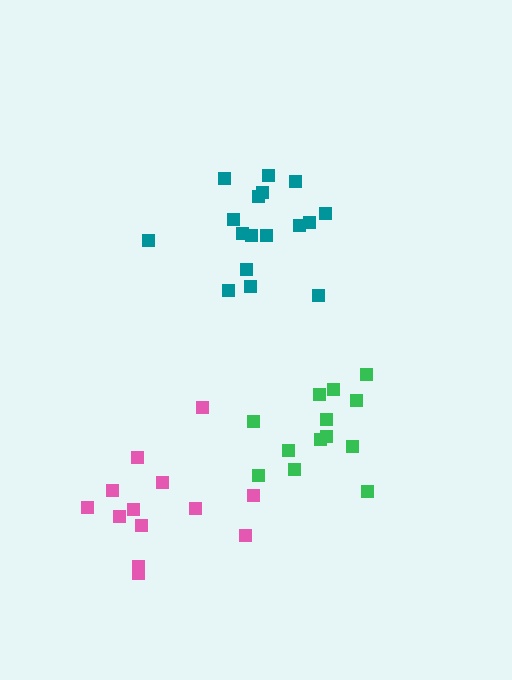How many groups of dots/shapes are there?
There are 3 groups.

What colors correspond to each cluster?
The clusters are colored: teal, green, pink.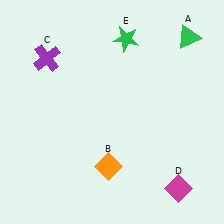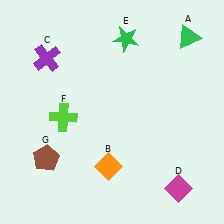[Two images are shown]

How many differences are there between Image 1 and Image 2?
There are 2 differences between the two images.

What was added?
A lime cross (F), a brown pentagon (G) were added in Image 2.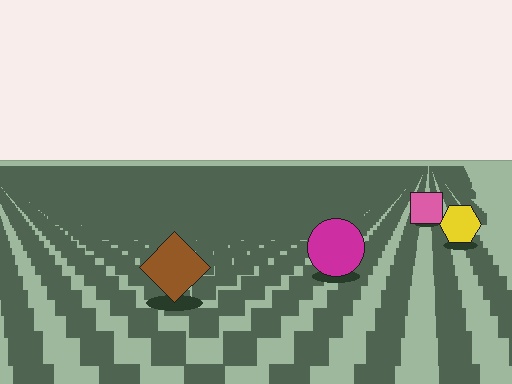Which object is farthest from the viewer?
The pink square is farthest from the viewer. It appears smaller and the ground texture around it is denser.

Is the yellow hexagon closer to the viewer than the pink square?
Yes. The yellow hexagon is closer — you can tell from the texture gradient: the ground texture is coarser near it.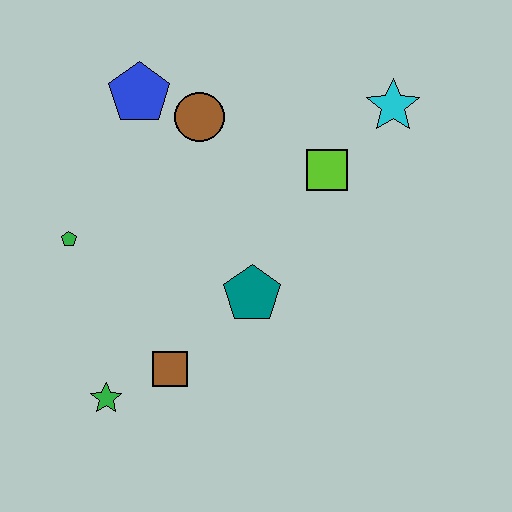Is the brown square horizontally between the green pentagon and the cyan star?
Yes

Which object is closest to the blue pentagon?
The brown circle is closest to the blue pentagon.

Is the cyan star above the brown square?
Yes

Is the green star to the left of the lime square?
Yes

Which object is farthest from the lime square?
The green star is farthest from the lime square.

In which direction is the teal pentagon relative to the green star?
The teal pentagon is to the right of the green star.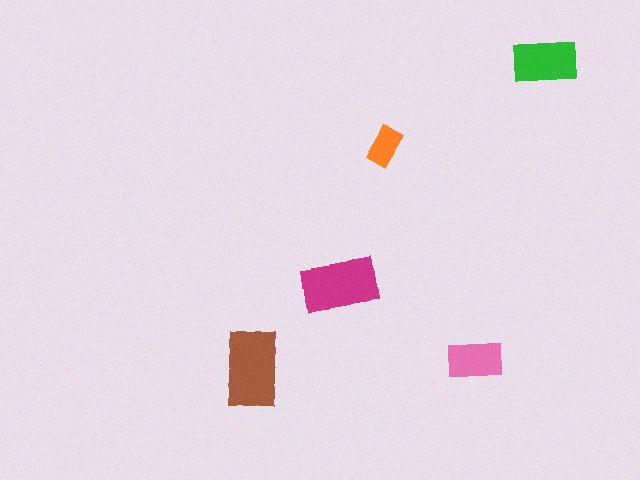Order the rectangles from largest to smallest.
the brown one, the magenta one, the green one, the pink one, the orange one.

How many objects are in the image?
There are 5 objects in the image.